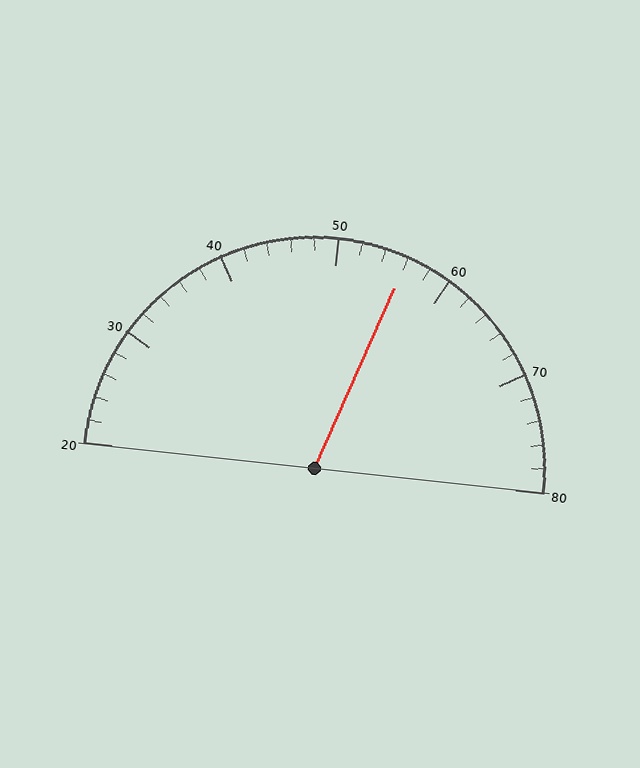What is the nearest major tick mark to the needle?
The nearest major tick mark is 60.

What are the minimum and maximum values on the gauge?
The gauge ranges from 20 to 80.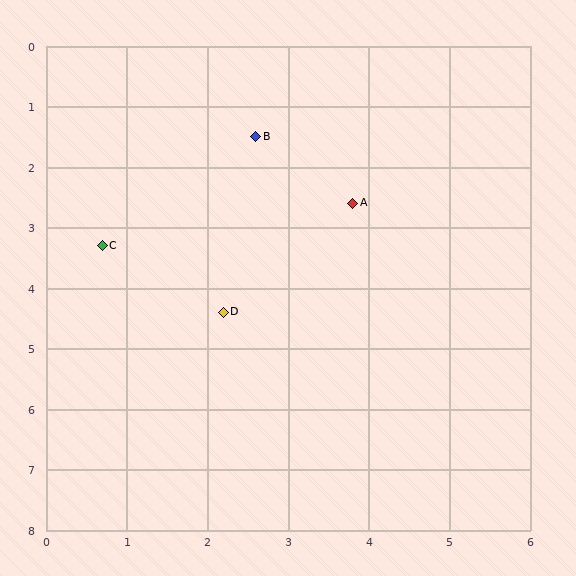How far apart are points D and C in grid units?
Points D and C are about 1.9 grid units apart.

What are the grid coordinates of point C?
Point C is at approximately (0.7, 3.3).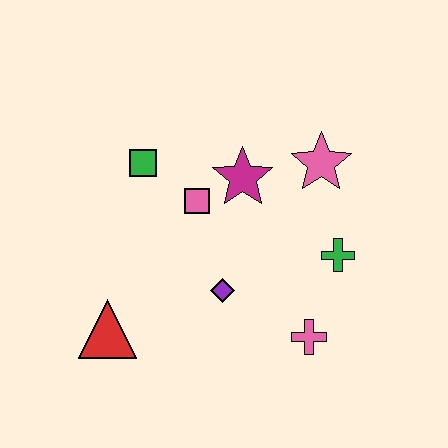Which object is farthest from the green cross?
The red triangle is farthest from the green cross.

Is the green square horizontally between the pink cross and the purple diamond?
No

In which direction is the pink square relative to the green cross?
The pink square is to the left of the green cross.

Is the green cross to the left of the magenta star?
No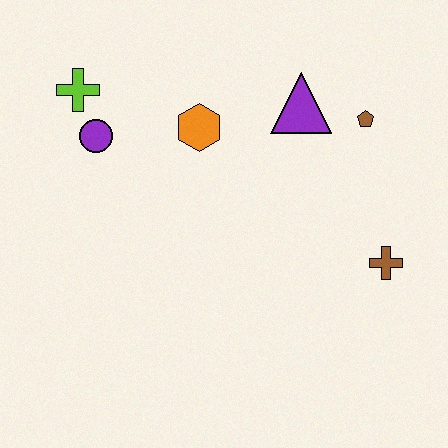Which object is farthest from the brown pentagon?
The lime cross is farthest from the brown pentagon.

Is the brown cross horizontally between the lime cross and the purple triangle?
No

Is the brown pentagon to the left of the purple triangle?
No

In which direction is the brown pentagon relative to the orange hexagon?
The brown pentagon is to the right of the orange hexagon.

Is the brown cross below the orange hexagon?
Yes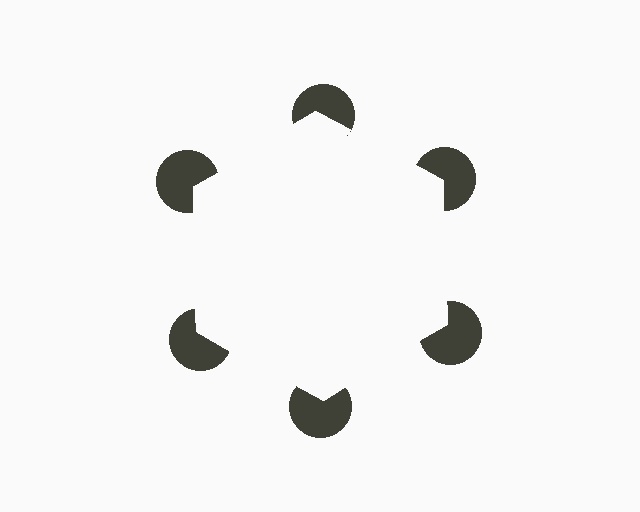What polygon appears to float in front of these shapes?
An illusory hexagon — its edges are inferred from the aligned wedge cuts in the pac-man discs, not physically drawn.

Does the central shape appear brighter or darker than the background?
It typically appears slightly brighter than the background, even though no actual brightness change is drawn.